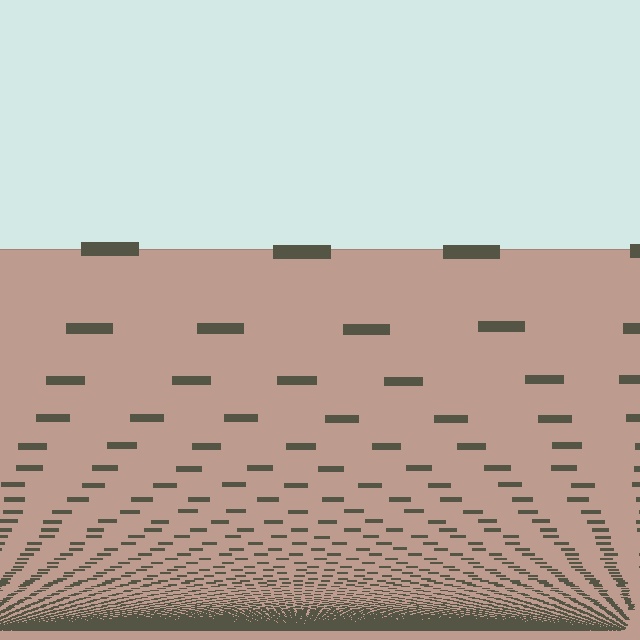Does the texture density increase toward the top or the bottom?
Density increases toward the bottom.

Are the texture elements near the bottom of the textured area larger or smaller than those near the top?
Smaller. The gradient is inverted — elements near the bottom are smaller and denser.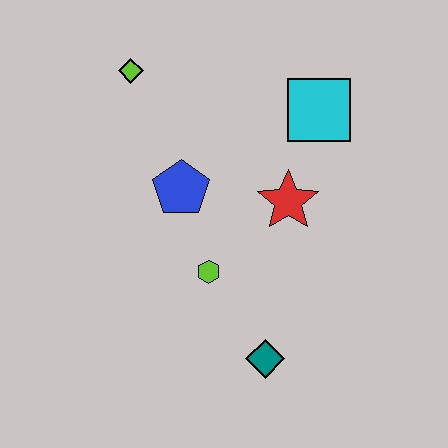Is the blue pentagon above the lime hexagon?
Yes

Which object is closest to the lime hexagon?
The blue pentagon is closest to the lime hexagon.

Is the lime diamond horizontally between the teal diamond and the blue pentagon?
No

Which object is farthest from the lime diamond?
The teal diamond is farthest from the lime diamond.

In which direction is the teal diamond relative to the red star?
The teal diamond is below the red star.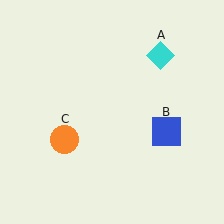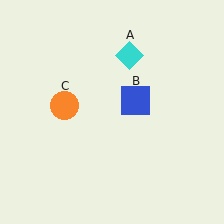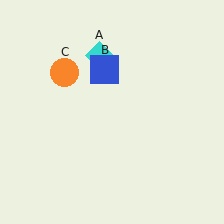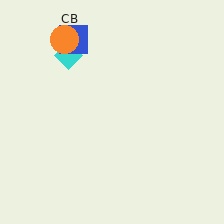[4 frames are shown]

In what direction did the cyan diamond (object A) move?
The cyan diamond (object A) moved left.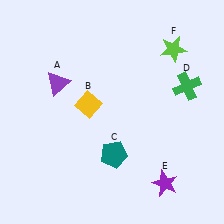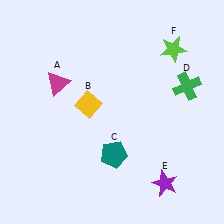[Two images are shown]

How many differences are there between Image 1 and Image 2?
There is 1 difference between the two images.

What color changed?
The triangle (A) changed from purple in Image 1 to magenta in Image 2.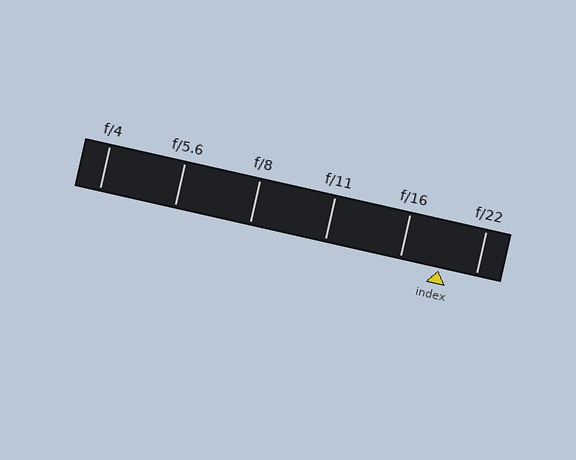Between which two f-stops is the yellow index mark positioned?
The index mark is between f/16 and f/22.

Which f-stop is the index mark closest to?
The index mark is closest to f/22.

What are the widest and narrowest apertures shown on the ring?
The widest aperture shown is f/4 and the narrowest is f/22.